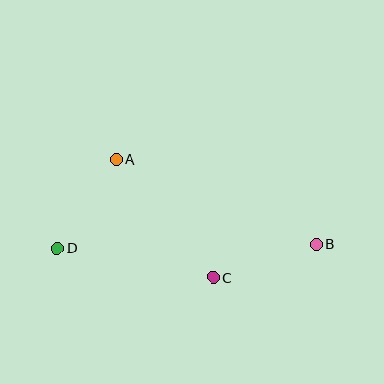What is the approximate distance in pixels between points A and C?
The distance between A and C is approximately 153 pixels.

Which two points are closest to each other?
Points A and D are closest to each other.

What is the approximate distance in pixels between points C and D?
The distance between C and D is approximately 159 pixels.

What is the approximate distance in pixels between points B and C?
The distance between B and C is approximately 108 pixels.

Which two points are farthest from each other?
Points B and D are farthest from each other.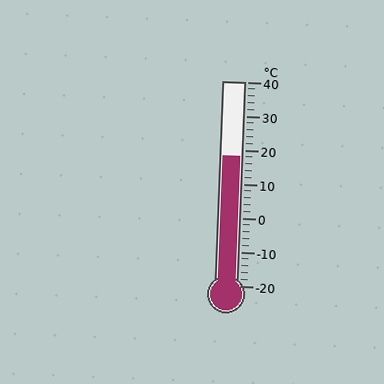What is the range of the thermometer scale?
The thermometer scale ranges from -20°C to 40°C.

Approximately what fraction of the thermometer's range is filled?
The thermometer is filled to approximately 65% of its range.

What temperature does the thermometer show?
The thermometer shows approximately 18°C.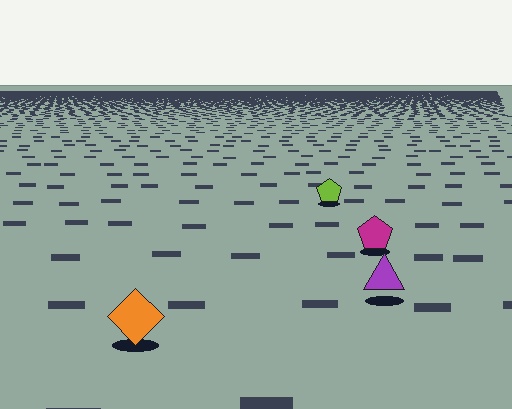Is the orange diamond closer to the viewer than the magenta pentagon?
Yes. The orange diamond is closer — you can tell from the texture gradient: the ground texture is coarser near it.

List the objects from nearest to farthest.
From nearest to farthest: the orange diamond, the purple triangle, the magenta pentagon, the lime pentagon.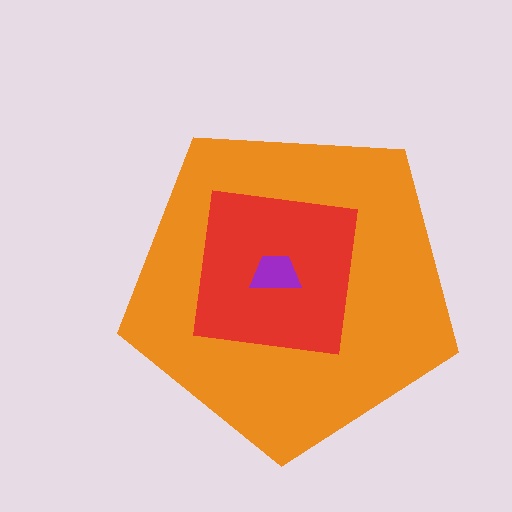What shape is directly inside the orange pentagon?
The red square.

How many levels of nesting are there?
3.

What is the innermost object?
The purple trapezoid.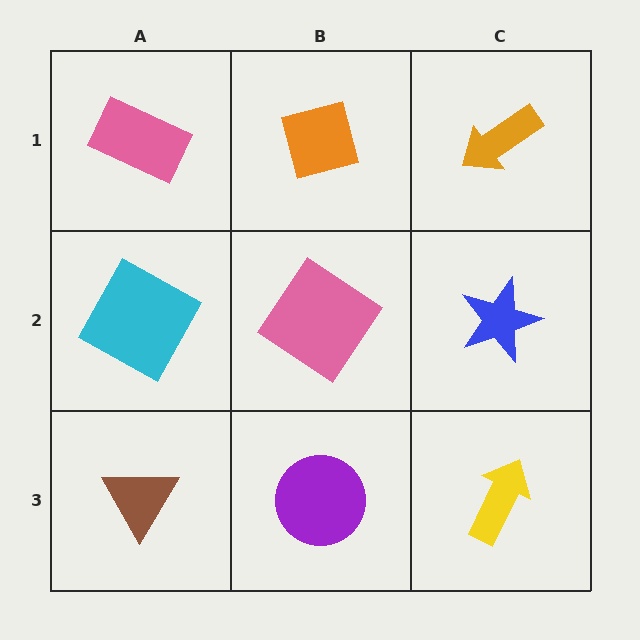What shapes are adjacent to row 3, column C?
A blue star (row 2, column C), a purple circle (row 3, column B).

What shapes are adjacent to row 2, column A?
A pink rectangle (row 1, column A), a brown triangle (row 3, column A), a pink diamond (row 2, column B).